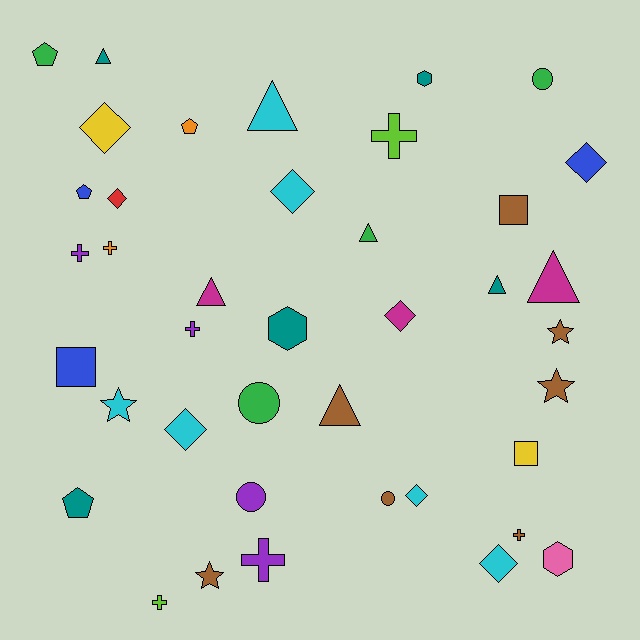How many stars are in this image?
There are 4 stars.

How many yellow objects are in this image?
There are 2 yellow objects.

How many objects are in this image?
There are 40 objects.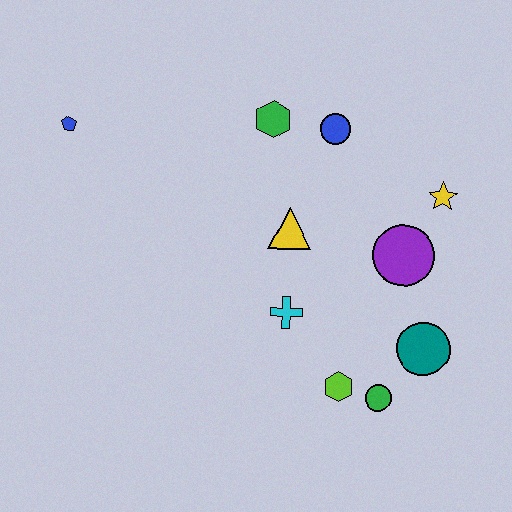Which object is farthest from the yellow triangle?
The blue pentagon is farthest from the yellow triangle.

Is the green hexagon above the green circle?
Yes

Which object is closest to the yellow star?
The purple circle is closest to the yellow star.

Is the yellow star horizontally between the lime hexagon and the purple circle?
No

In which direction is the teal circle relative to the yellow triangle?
The teal circle is to the right of the yellow triangle.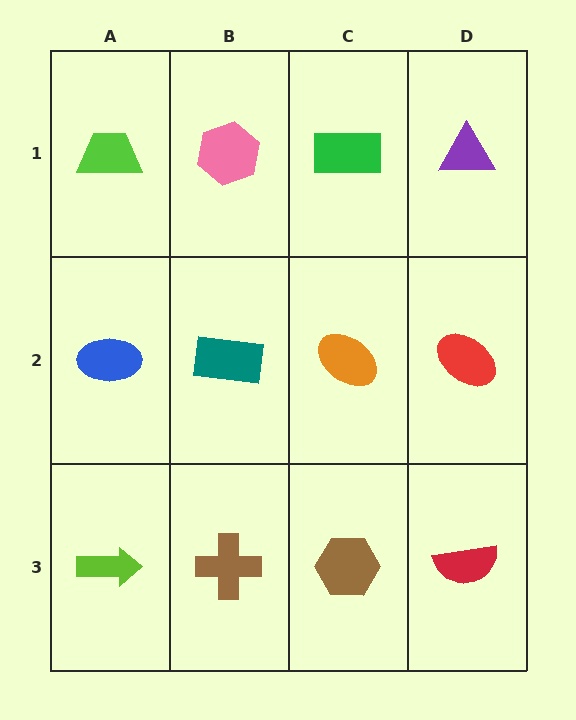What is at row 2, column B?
A teal rectangle.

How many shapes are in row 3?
4 shapes.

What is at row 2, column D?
A red ellipse.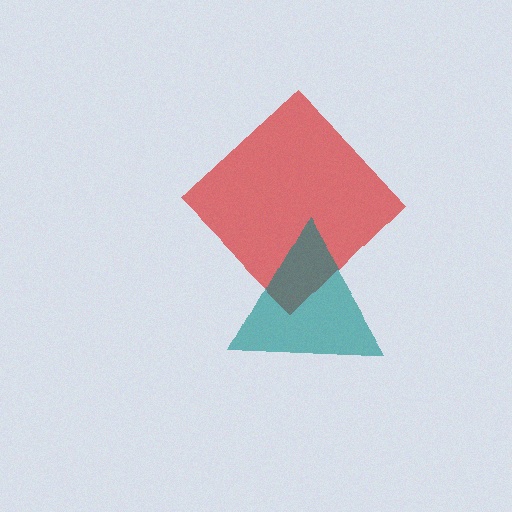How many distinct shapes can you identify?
There are 2 distinct shapes: a red diamond, a teal triangle.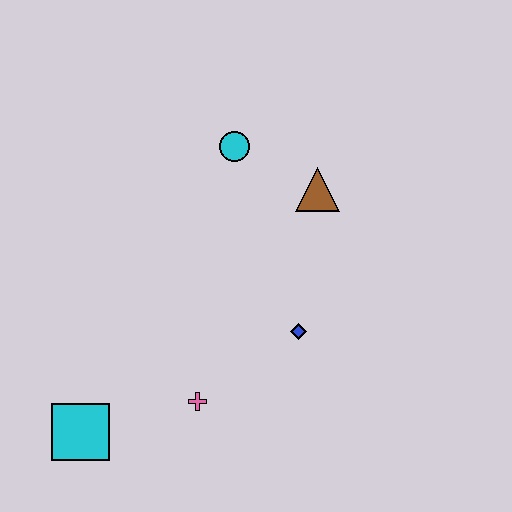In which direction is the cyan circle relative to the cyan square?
The cyan circle is above the cyan square.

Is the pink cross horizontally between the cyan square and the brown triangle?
Yes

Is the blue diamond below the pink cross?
No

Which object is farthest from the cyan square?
The brown triangle is farthest from the cyan square.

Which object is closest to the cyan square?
The pink cross is closest to the cyan square.